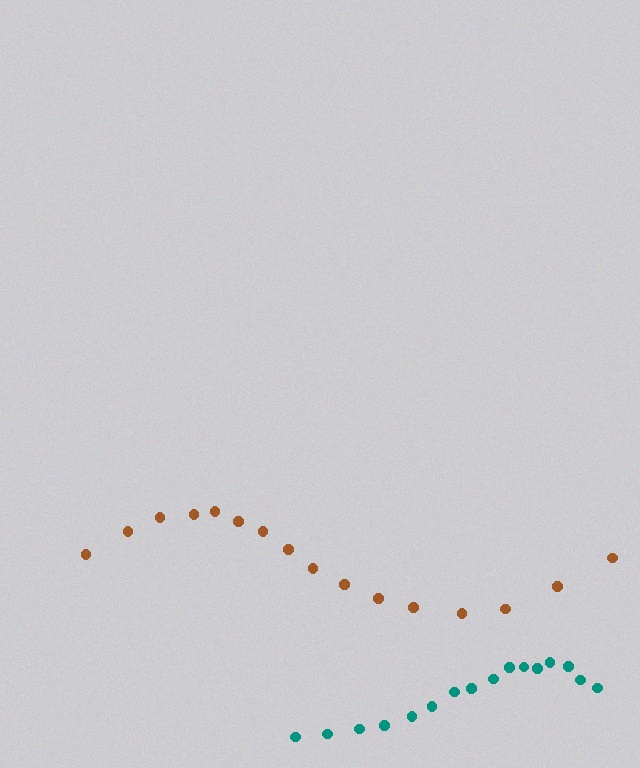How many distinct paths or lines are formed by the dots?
There are 2 distinct paths.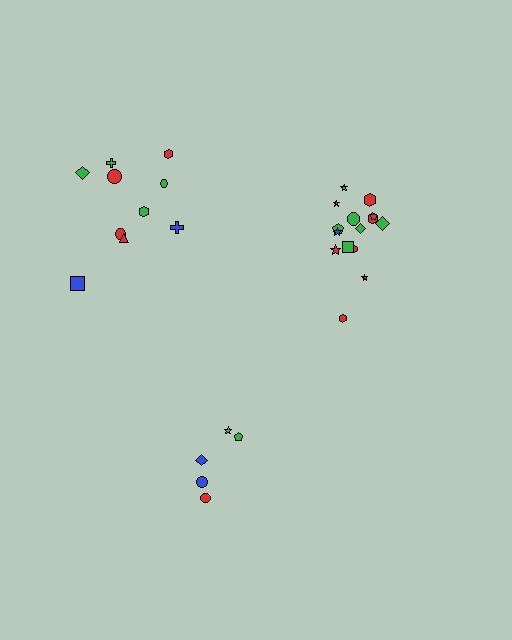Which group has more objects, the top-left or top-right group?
The top-right group.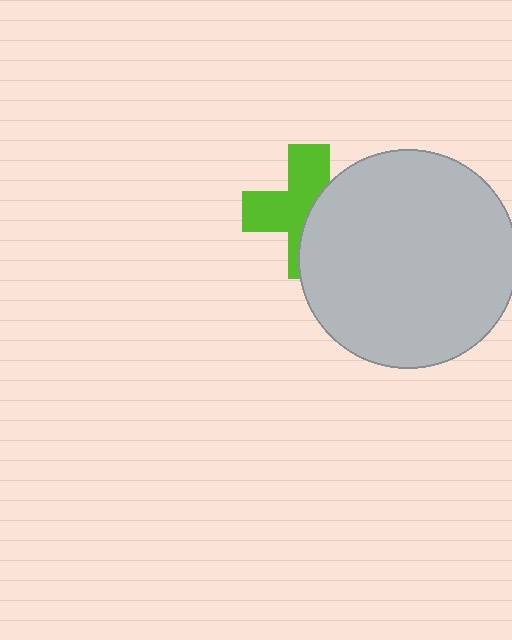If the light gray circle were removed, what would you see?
You would see the complete lime cross.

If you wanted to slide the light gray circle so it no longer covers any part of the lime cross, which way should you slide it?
Slide it right — that is the most direct way to separate the two shapes.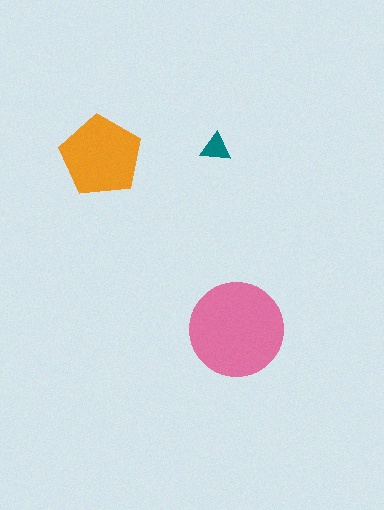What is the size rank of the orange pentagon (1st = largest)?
2nd.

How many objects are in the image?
There are 3 objects in the image.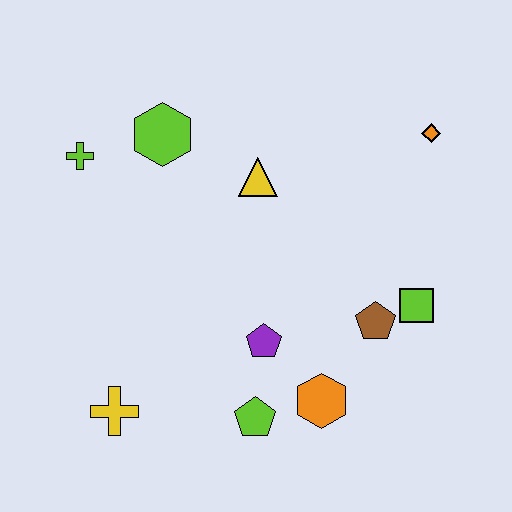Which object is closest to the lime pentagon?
The orange hexagon is closest to the lime pentagon.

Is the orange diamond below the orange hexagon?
No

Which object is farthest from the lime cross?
The lime square is farthest from the lime cross.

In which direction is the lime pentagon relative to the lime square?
The lime pentagon is to the left of the lime square.